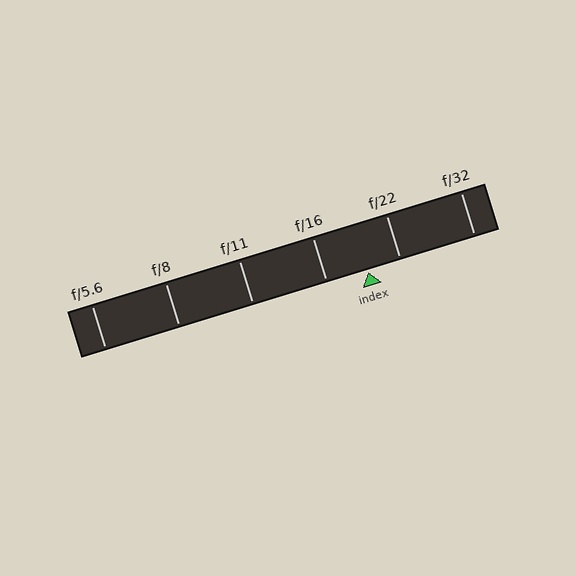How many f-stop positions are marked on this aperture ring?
There are 6 f-stop positions marked.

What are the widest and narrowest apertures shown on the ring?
The widest aperture shown is f/5.6 and the narrowest is f/32.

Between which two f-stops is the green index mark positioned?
The index mark is between f/16 and f/22.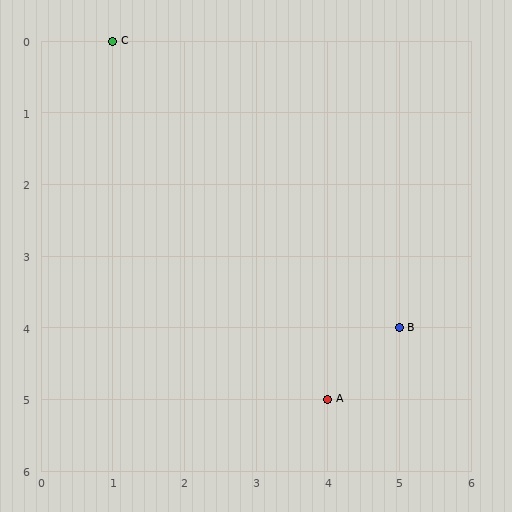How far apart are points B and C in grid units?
Points B and C are 4 columns and 4 rows apart (about 5.7 grid units diagonally).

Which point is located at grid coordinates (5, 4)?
Point B is at (5, 4).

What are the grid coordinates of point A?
Point A is at grid coordinates (4, 5).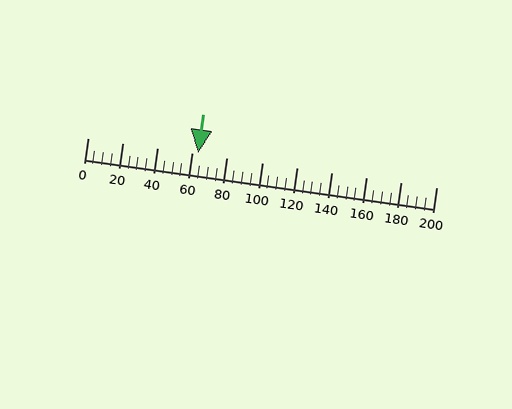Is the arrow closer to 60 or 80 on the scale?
The arrow is closer to 60.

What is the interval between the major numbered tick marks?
The major tick marks are spaced 20 units apart.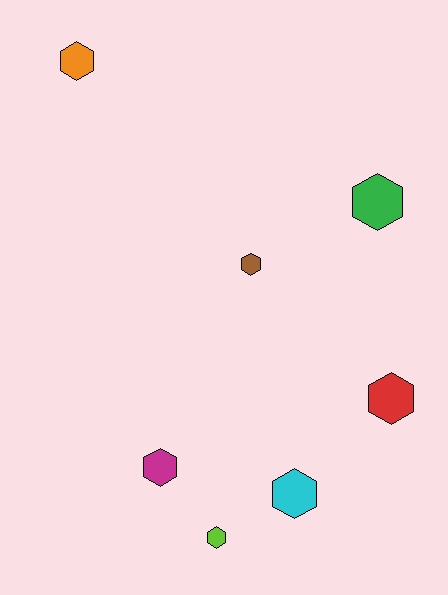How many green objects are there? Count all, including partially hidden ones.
There is 1 green object.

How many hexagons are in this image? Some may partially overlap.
There are 7 hexagons.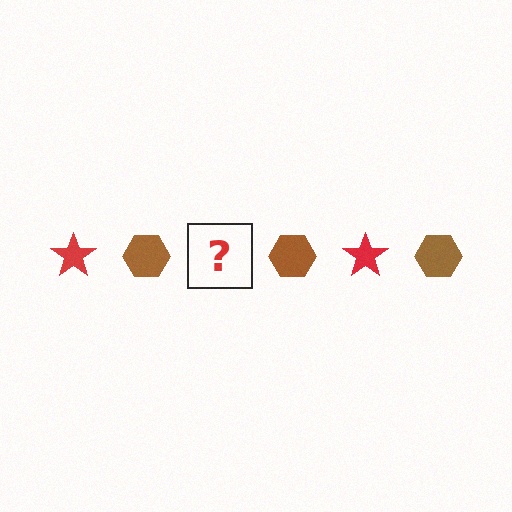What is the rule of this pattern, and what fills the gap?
The rule is that the pattern alternates between red star and brown hexagon. The gap should be filled with a red star.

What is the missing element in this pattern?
The missing element is a red star.